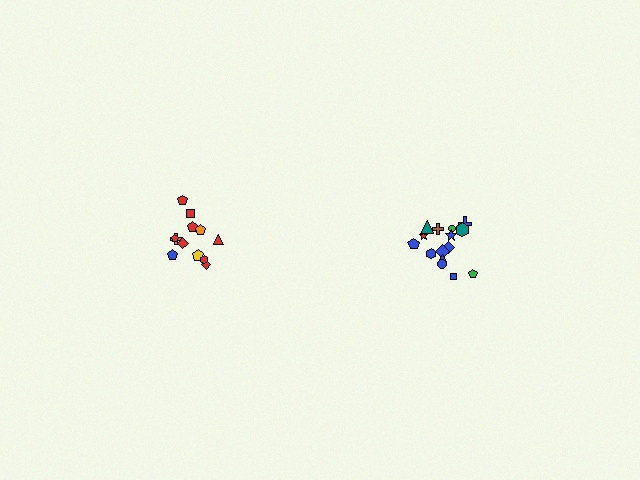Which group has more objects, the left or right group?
The right group.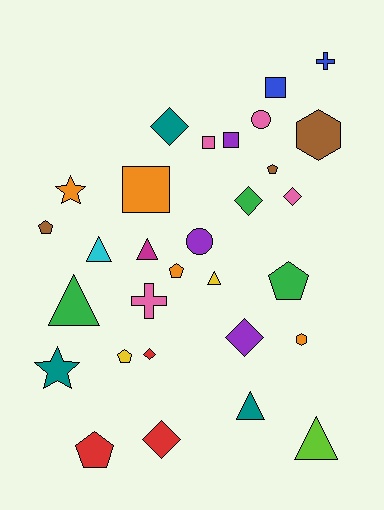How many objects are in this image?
There are 30 objects.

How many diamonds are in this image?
There are 6 diamonds.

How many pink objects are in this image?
There are 4 pink objects.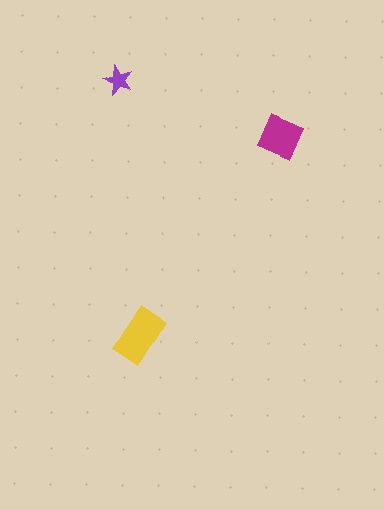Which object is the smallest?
The purple star.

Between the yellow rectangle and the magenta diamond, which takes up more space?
The yellow rectangle.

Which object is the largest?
The yellow rectangle.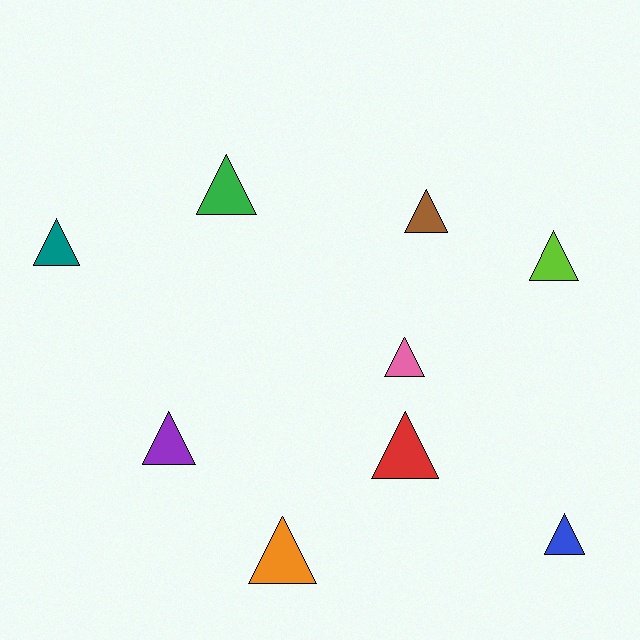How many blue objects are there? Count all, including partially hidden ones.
There is 1 blue object.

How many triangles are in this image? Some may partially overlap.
There are 9 triangles.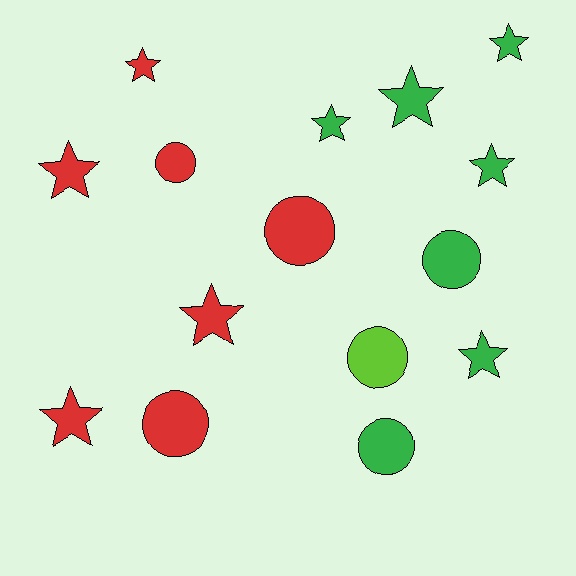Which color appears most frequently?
Green, with 7 objects.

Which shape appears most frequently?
Star, with 9 objects.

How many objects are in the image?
There are 15 objects.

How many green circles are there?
There are 2 green circles.